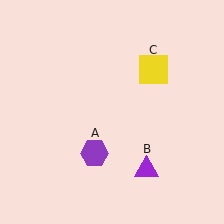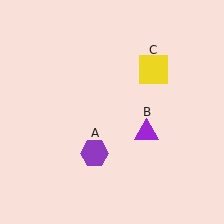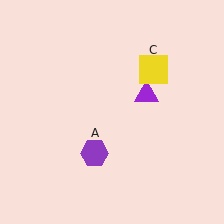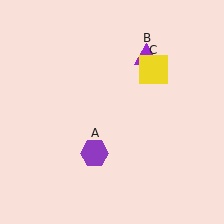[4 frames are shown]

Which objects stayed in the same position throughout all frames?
Purple hexagon (object A) and yellow square (object C) remained stationary.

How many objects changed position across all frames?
1 object changed position: purple triangle (object B).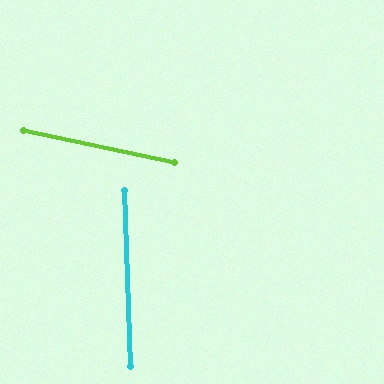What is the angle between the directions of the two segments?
Approximately 76 degrees.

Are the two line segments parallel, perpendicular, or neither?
Neither parallel nor perpendicular — they differ by about 76°.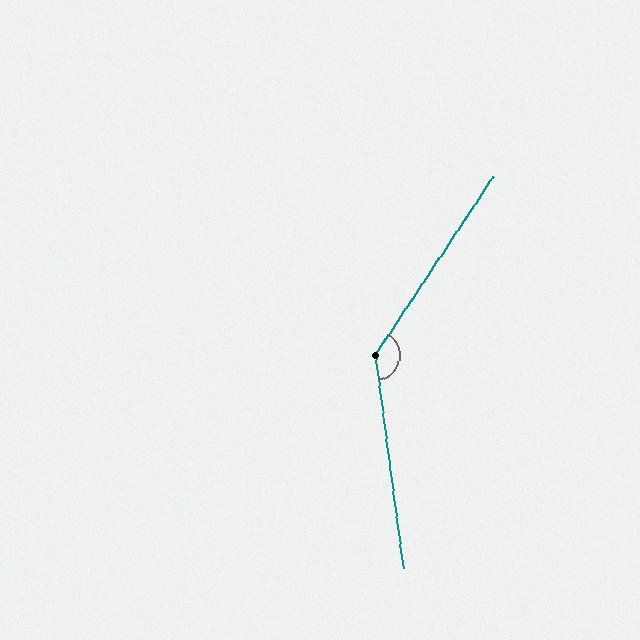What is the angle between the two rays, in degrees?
Approximately 139 degrees.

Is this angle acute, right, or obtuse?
It is obtuse.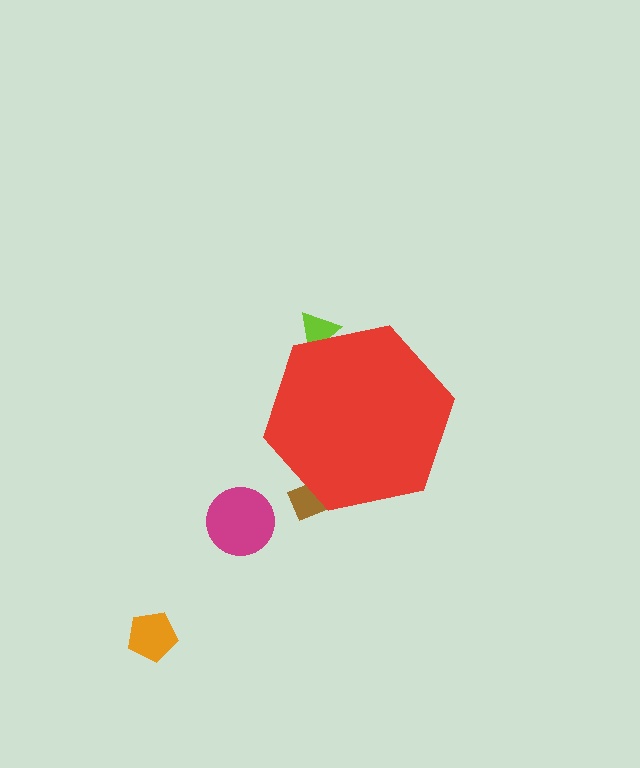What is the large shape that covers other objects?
A red hexagon.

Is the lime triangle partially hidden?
Yes, the lime triangle is partially hidden behind the red hexagon.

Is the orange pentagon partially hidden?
No, the orange pentagon is fully visible.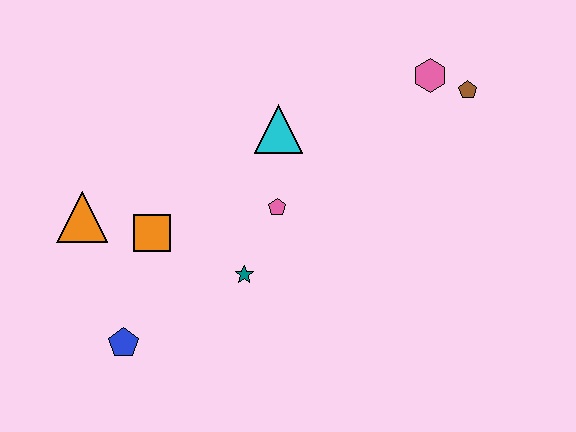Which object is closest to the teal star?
The pink pentagon is closest to the teal star.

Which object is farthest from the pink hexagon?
The blue pentagon is farthest from the pink hexagon.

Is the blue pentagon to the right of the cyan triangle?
No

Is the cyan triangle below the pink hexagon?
Yes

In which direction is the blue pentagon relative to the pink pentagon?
The blue pentagon is to the left of the pink pentagon.